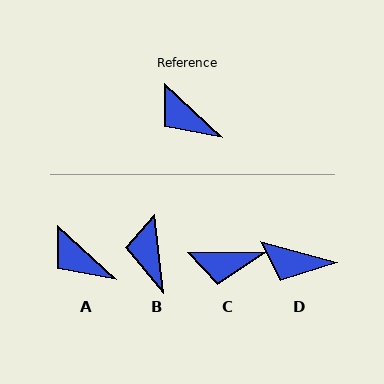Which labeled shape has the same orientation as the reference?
A.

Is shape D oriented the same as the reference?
No, it is off by about 28 degrees.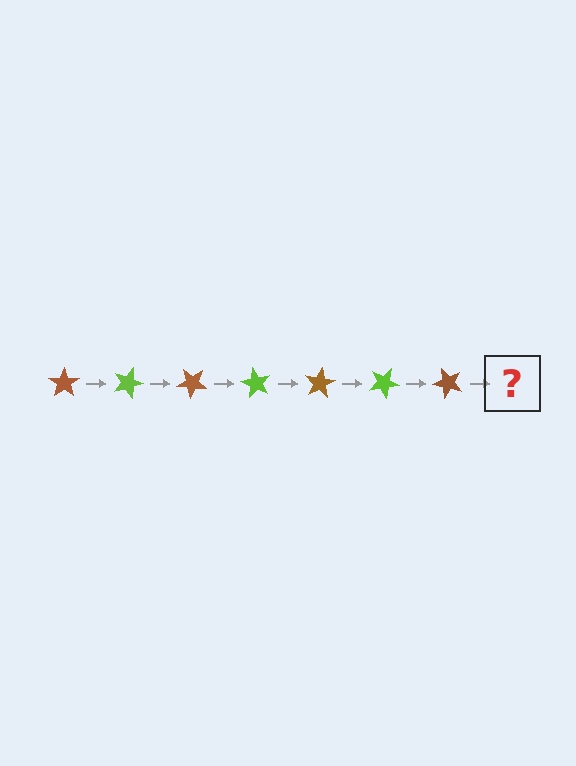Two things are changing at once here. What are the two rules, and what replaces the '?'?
The two rules are that it rotates 20 degrees each step and the color cycles through brown and lime. The '?' should be a lime star, rotated 140 degrees from the start.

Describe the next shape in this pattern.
It should be a lime star, rotated 140 degrees from the start.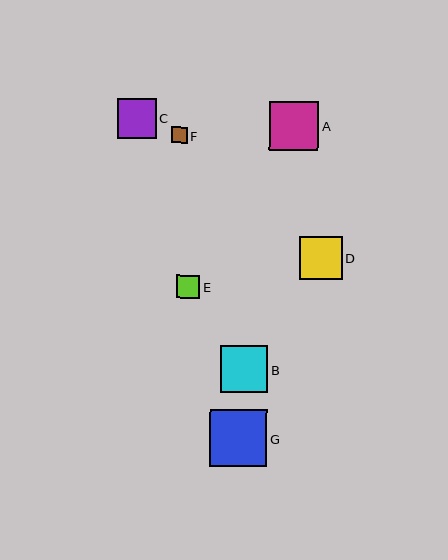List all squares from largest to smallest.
From largest to smallest: G, A, B, D, C, E, F.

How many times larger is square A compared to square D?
Square A is approximately 1.1 times the size of square D.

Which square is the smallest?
Square F is the smallest with a size of approximately 16 pixels.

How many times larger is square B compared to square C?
Square B is approximately 1.2 times the size of square C.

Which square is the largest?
Square G is the largest with a size of approximately 57 pixels.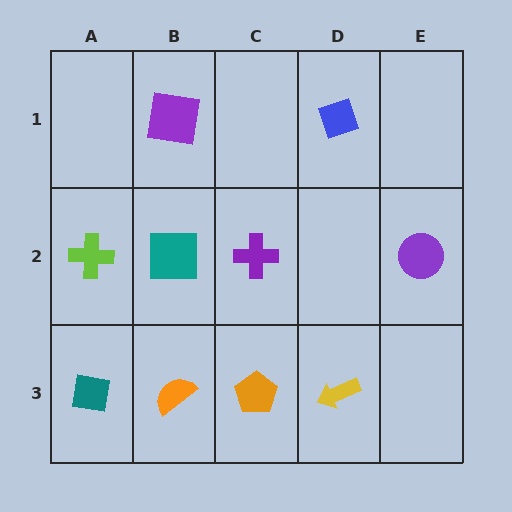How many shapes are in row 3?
4 shapes.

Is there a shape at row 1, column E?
No, that cell is empty.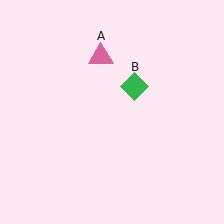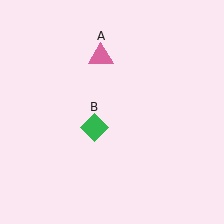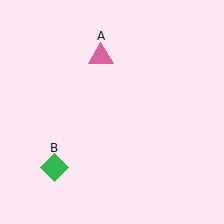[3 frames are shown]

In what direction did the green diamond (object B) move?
The green diamond (object B) moved down and to the left.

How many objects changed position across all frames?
1 object changed position: green diamond (object B).